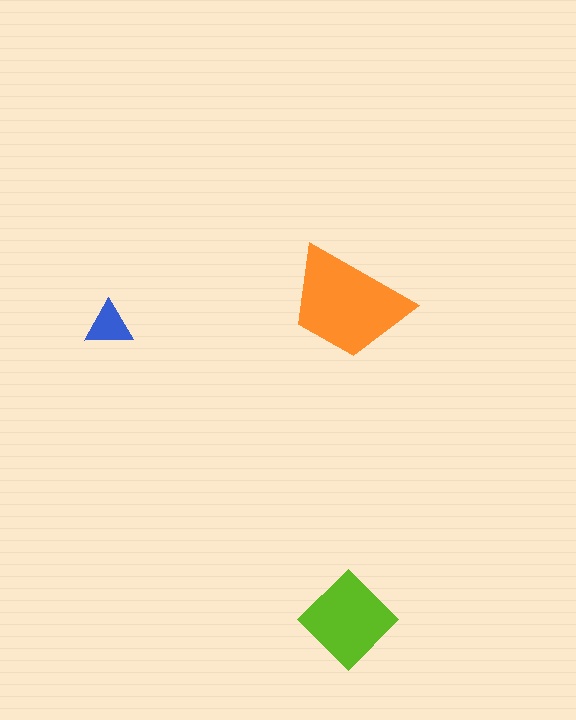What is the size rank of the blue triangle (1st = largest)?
3rd.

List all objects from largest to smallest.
The orange trapezoid, the lime diamond, the blue triangle.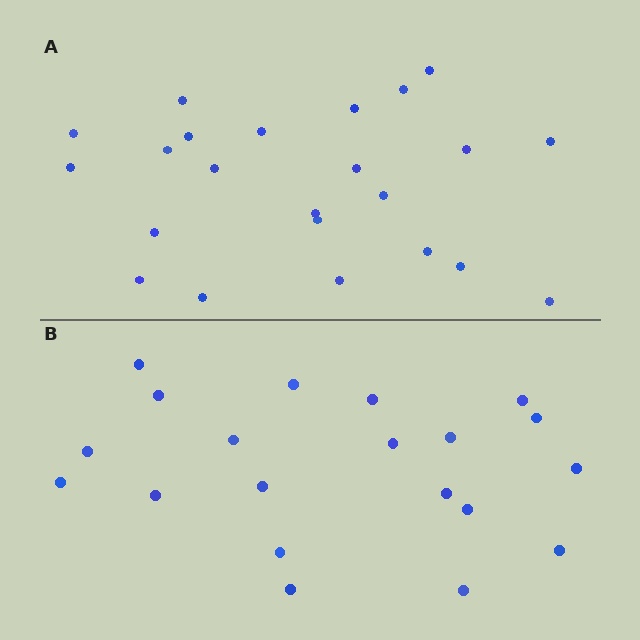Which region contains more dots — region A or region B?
Region A (the top region) has more dots.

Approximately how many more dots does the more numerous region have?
Region A has just a few more — roughly 2 or 3 more dots than region B.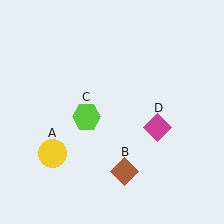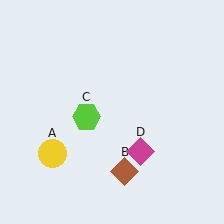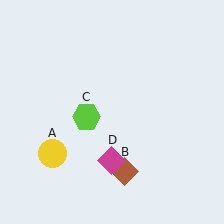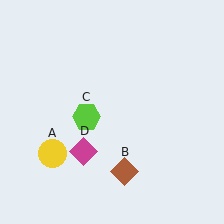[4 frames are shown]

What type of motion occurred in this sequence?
The magenta diamond (object D) rotated clockwise around the center of the scene.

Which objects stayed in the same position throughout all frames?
Yellow circle (object A) and brown diamond (object B) and lime hexagon (object C) remained stationary.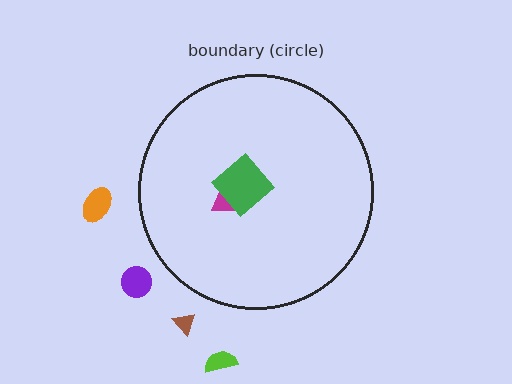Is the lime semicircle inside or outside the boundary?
Outside.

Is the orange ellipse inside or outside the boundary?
Outside.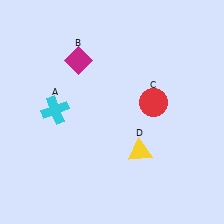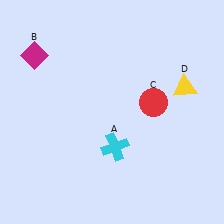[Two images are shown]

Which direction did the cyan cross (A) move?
The cyan cross (A) moved right.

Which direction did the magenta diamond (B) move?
The magenta diamond (B) moved left.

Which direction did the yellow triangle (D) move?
The yellow triangle (D) moved up.